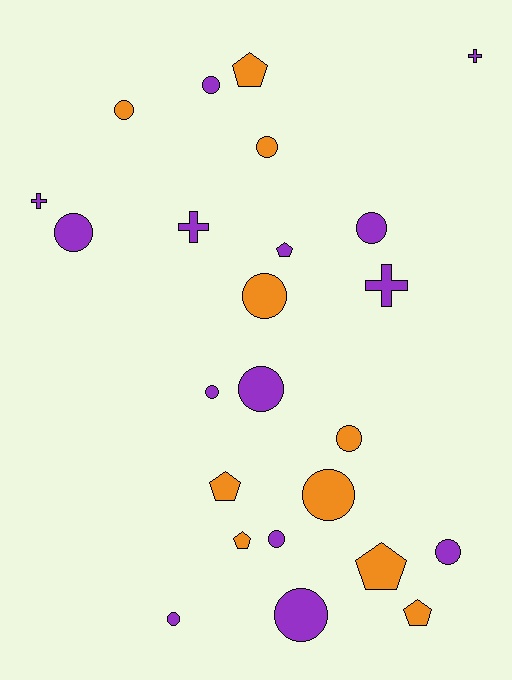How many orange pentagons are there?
There are 5 orange pentagons.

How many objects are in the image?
There are 24 objects.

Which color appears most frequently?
Purple, with 14 objects.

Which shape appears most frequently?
Circle, with 14 objects.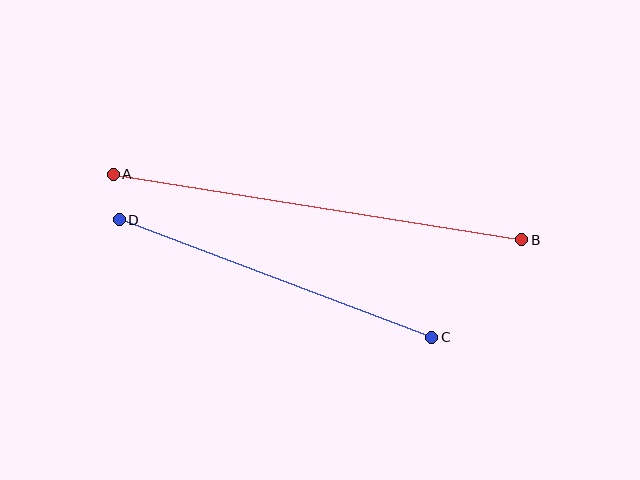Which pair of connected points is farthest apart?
Points A and B are farthest apart.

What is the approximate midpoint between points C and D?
The midpoint is at approximately (275, 278) pixels.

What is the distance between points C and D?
The distance is approximately 334 pixels.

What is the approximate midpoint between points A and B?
The midpoint is at approximately (318, 207) pixels.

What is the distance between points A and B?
The distance is approximately 414 pixels.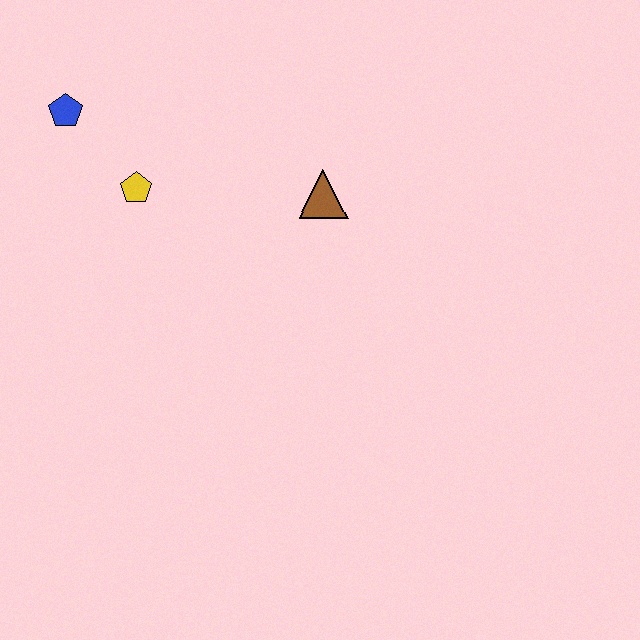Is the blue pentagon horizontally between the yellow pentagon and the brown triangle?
No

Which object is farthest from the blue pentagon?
The brown triangle is farthest from the blue pentagon.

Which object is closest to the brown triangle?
The yellow pentagon is closest to the brown triangle.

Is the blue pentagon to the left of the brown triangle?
Yes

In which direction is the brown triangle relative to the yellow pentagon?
The brown triangle is to the right of the yellow pentagon.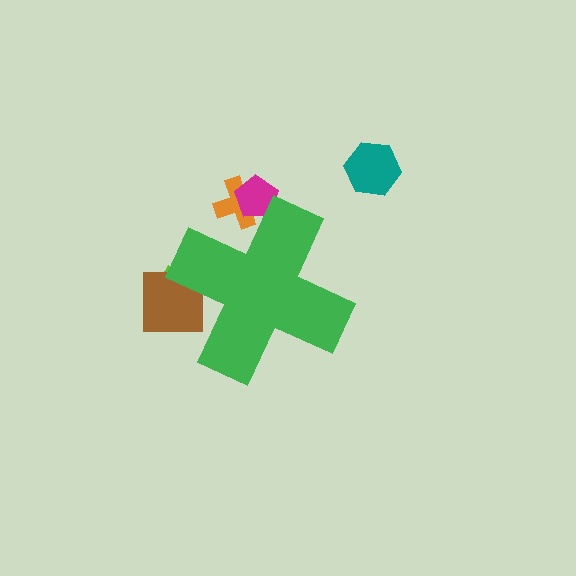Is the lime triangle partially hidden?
Yes, the lime triangle is partially hidden behind the green cross.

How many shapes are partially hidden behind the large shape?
4 shapes are partially hidden.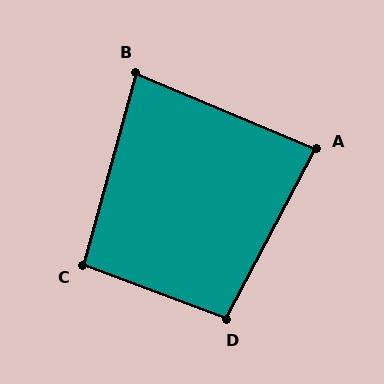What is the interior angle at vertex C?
Approximately 95 degrees (obtuse).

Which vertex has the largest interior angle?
D, at approximately 97 degrees.